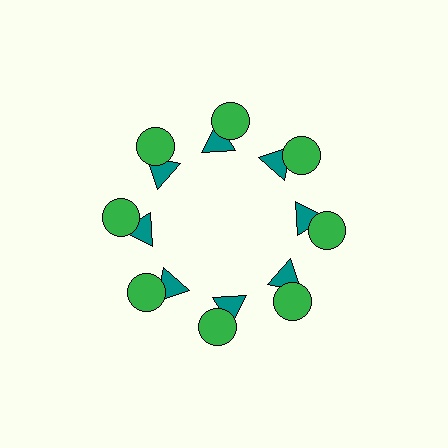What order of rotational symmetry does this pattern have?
This pattern has 8-fold rotational symmetry.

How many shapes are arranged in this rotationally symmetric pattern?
There are 16 shapes, arranged in 8 groups of 2.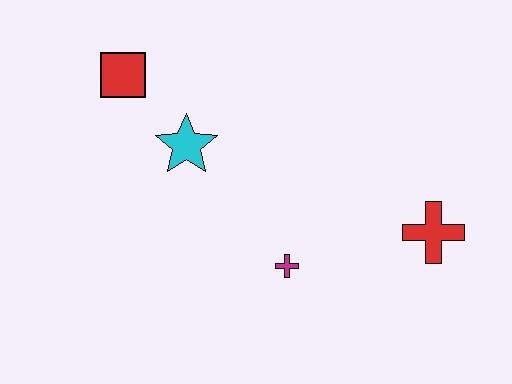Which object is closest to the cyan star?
The red square is closest to the cyan star.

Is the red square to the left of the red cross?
Yes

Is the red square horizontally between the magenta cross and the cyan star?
No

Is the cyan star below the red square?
Yes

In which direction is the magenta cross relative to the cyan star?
The magenta cross is below the cyan star.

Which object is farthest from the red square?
The red cross is farthest from the red square.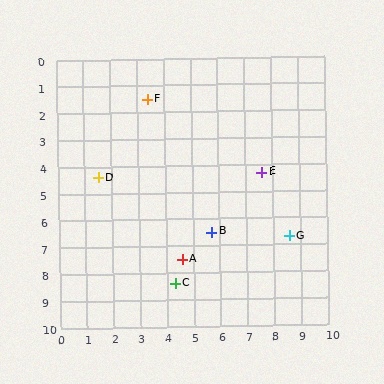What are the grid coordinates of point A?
Point A is at approximately (4.6, 7.5).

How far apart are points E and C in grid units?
Points E and C are about 5.3 grid units apart.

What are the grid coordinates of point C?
Point C is at approximately (4.3, 8.4).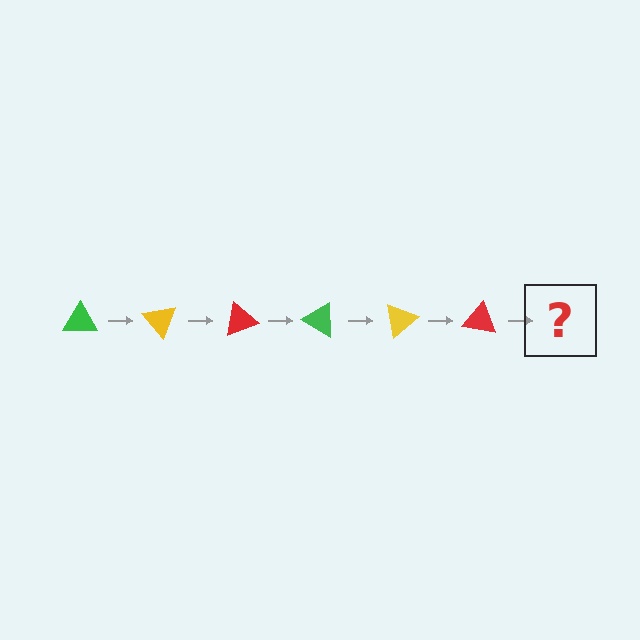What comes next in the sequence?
The next element should be a green triangle, rotated 300 degrees from the start.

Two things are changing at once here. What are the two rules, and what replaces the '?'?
The two rules are that it rotates 50 degrees each step and the color cycles through green, yellow, and red. The '?' should be a green triangle, rotated 300 degrees from the start.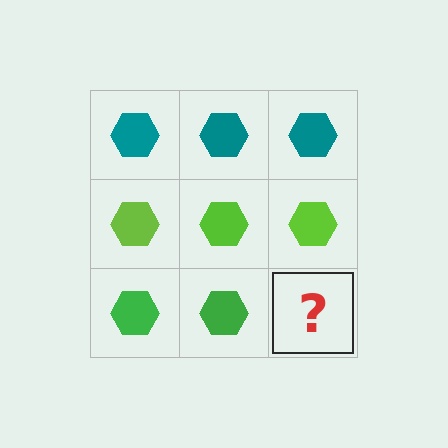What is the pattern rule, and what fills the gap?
The rule is that each row has a consistent color. The gap should be filled with a green hexagon.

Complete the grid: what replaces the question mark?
The question mark should be replaced with a green hexagon.